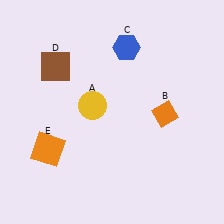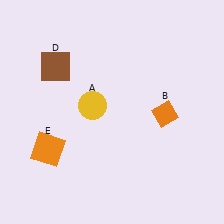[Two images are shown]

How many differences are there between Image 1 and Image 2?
There is 1 difference between the two images.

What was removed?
The blue hexagon (C) was removed in Image 2.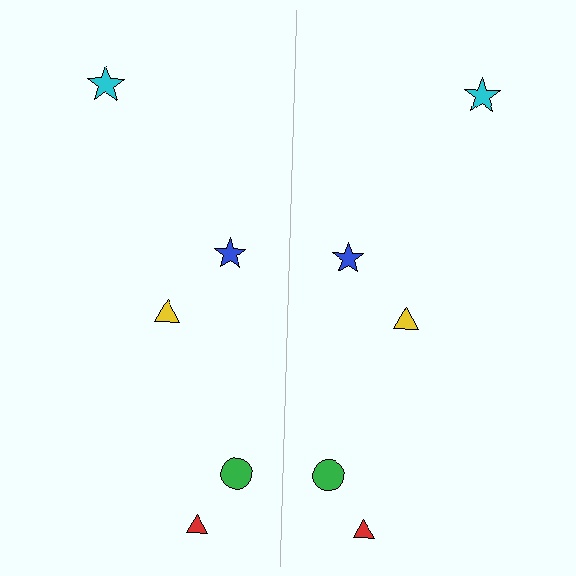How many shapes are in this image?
There are 10 shapes in this image.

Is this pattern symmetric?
Yes, this pattern has bilateral (reflection) symmetry.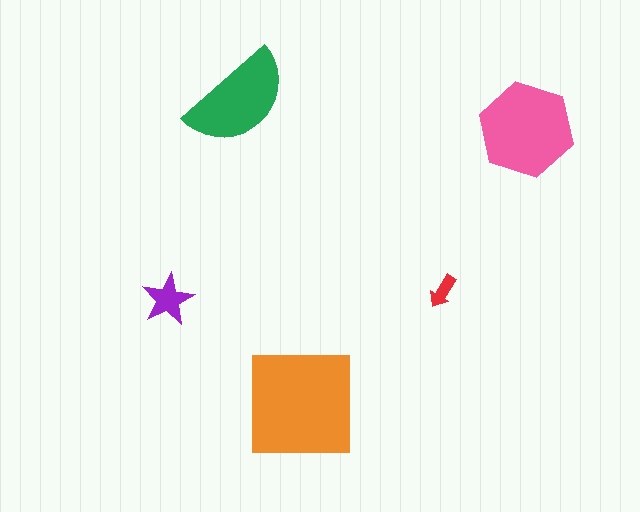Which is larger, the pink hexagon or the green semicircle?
The pink hexagon.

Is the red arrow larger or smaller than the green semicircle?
Smaller.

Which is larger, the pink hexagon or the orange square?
The orange square.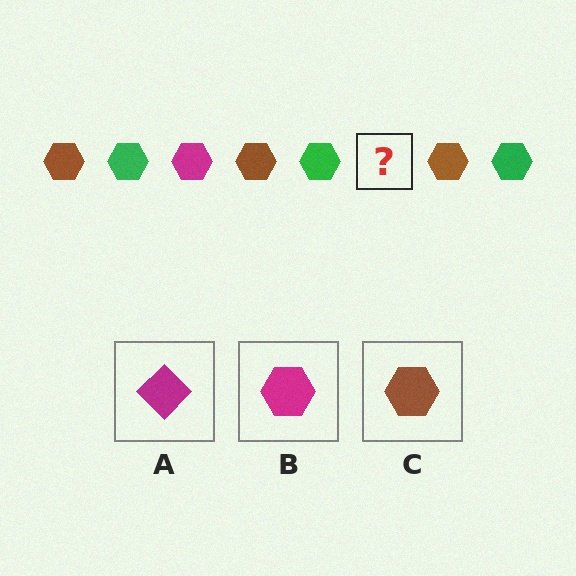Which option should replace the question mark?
Option B.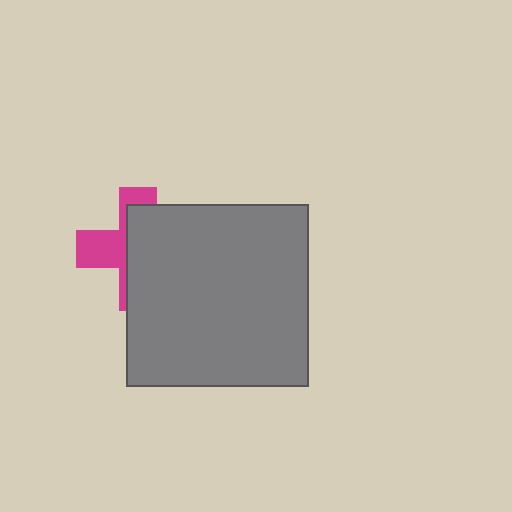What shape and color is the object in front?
The object in front is a gray square.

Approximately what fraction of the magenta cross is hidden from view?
Roughly 63% of the magenta cross is hidden behind the gray square.